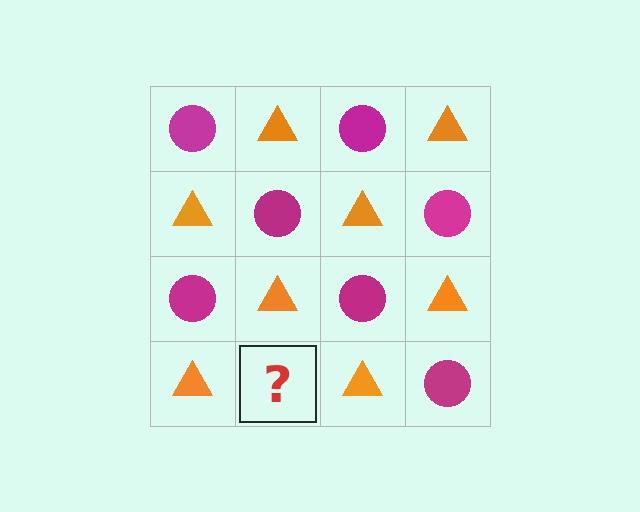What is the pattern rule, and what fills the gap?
The rule is that it alternates magenta circle and orange triangle in a checkerboard pattern. The gap should be filled with a magenta circle.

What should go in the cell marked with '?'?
The missing cell should contain a magenta circle.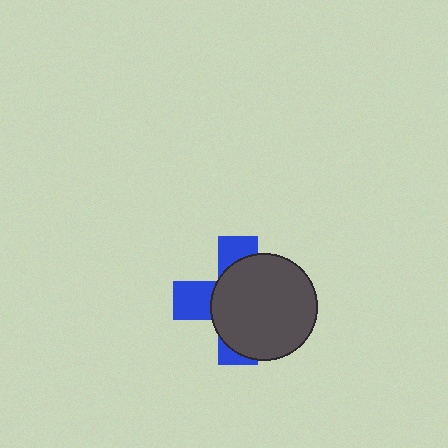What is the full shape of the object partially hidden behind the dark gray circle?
The partially hidden object is a blue cross.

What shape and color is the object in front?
The object in front is a dark gray circle.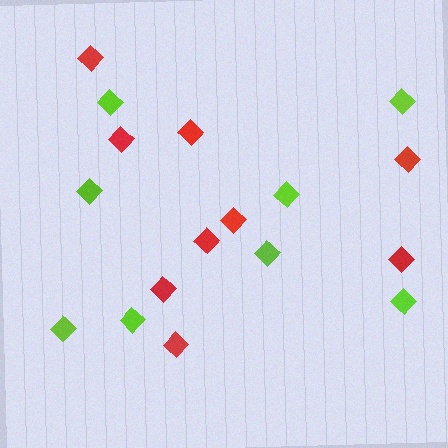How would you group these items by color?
There are 2 groups: one group of red diamonds (9) and one group of lime diamonds (8).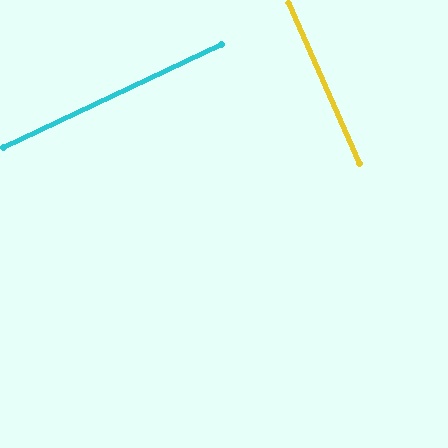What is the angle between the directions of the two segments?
Approximately 88 degrees.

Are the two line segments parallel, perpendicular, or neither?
Perpendicular — they meet at approximately 88°.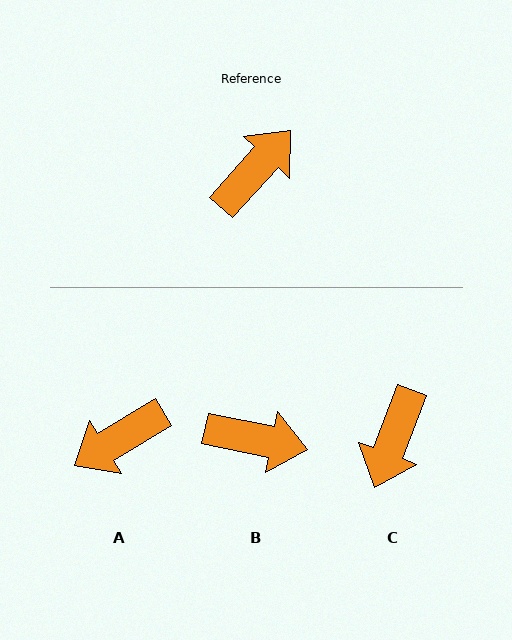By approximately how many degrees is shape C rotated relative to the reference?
Approximately 159 degrees clockwise.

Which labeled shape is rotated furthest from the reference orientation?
A, about 163 degrees away.